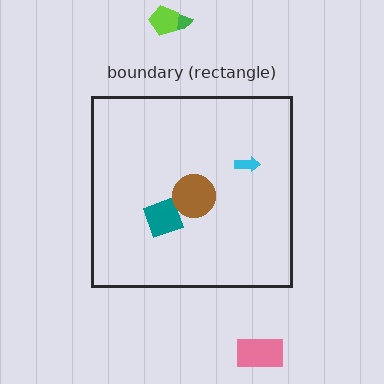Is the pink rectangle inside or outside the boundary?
Outside.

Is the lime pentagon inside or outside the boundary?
Outside.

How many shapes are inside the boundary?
3 inside, 3 outside.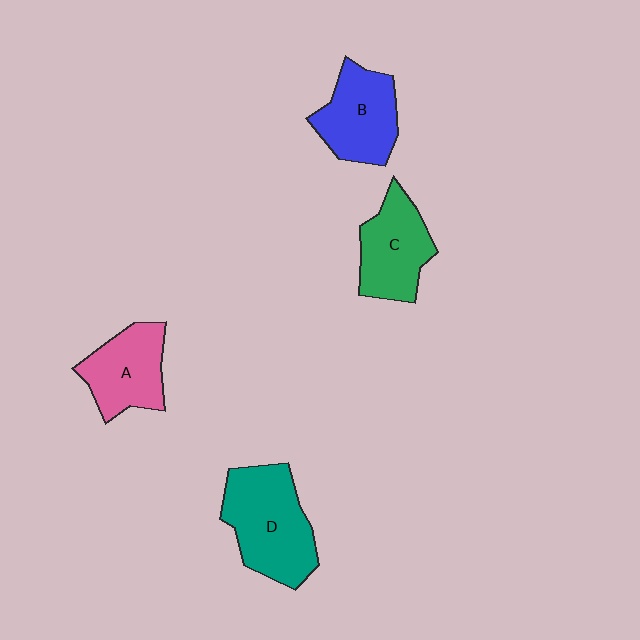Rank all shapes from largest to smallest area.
From largest to smallest: D (teal), B (blue), C (green), A (pink).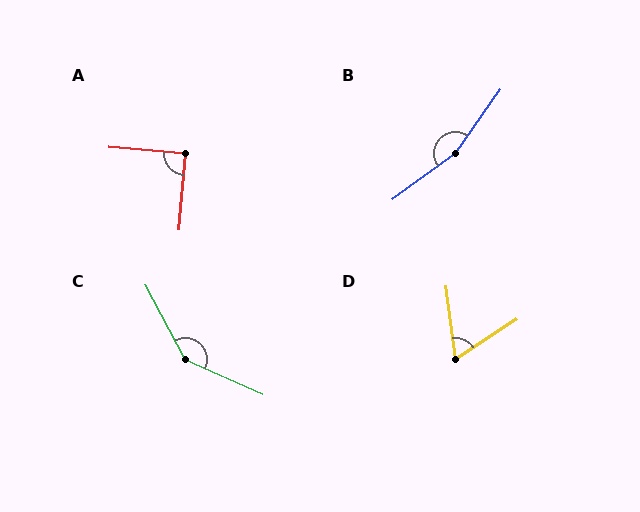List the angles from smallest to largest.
D (64°), A (90°), C (142°), B (161°).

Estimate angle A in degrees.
Approximately 90 degrees.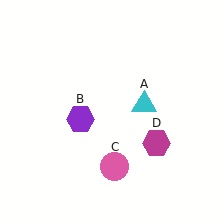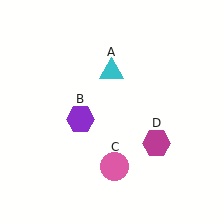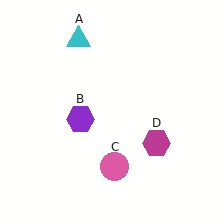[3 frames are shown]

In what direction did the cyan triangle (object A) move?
The cyan triangle (object A) moved up and to the left.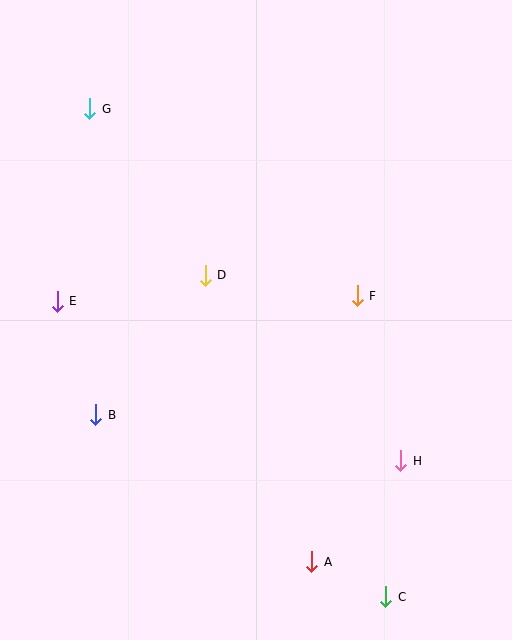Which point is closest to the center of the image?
Point D at (205, 275) is closest to the center.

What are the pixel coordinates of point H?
Point H is at (401, 461).